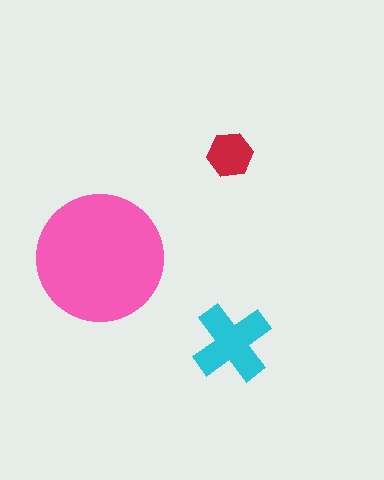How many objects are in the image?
There are 3 objects in the image.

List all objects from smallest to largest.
The red hexagon, the cyan cross, the pink circle.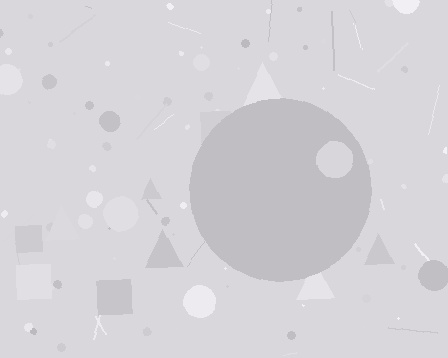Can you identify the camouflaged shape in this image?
The camouflaged shape is a circle.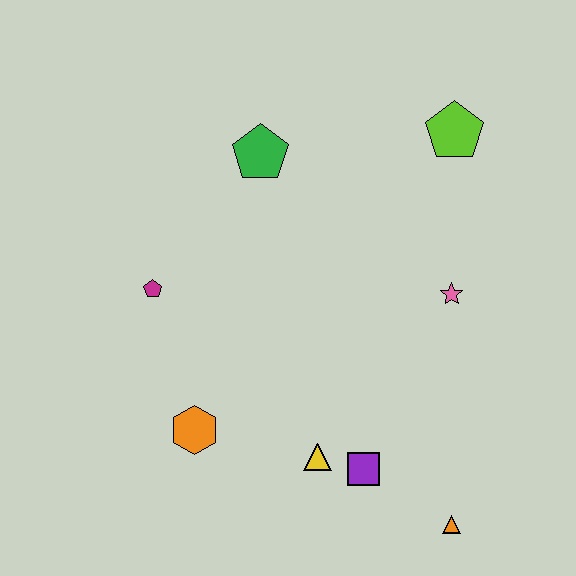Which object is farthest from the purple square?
The lime pentagon is farthest from the purple square.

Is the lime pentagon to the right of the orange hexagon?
Yes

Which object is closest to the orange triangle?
The purple square is closest to the orange triangle.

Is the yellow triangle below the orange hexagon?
Yes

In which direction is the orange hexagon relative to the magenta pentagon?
The orange hexagon is below the magenta pentagon.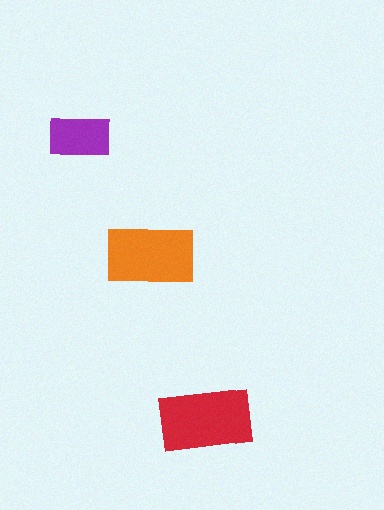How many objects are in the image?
There are 3 objects in the image.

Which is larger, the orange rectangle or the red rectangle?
The red one.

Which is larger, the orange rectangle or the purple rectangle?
The orange one.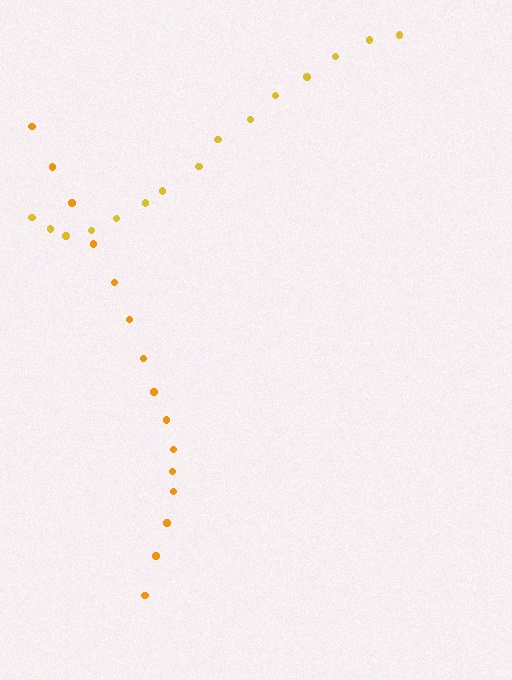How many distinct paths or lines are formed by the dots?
There are 2 distinct paths.